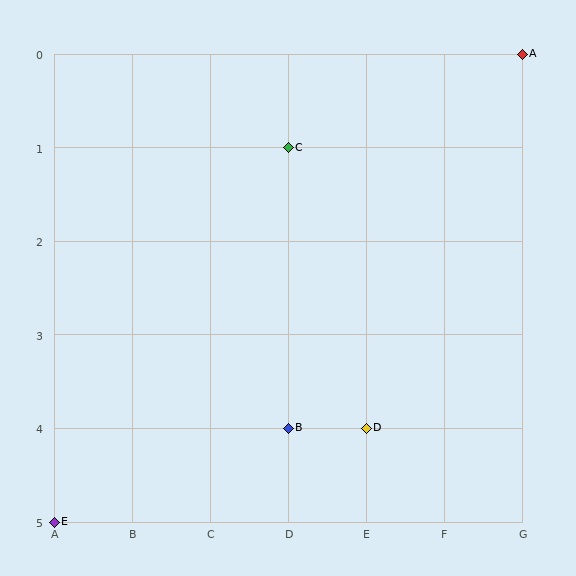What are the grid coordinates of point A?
Point A is at grid coordinates (G, 0).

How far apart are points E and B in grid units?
Points E and B are 3 columns and 1 row apart (about 3.2 grid units diagonally).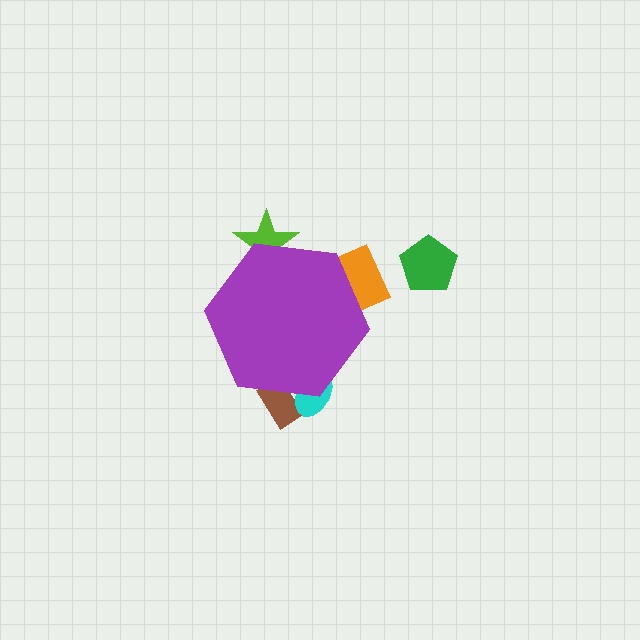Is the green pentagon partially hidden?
No, the green pentagon is fully visible.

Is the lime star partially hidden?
Yes, the lime star is partially hidden behind the purple hexagon.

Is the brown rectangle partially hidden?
Yes, the brown rectangle is partially hidden behind the purple hexagon.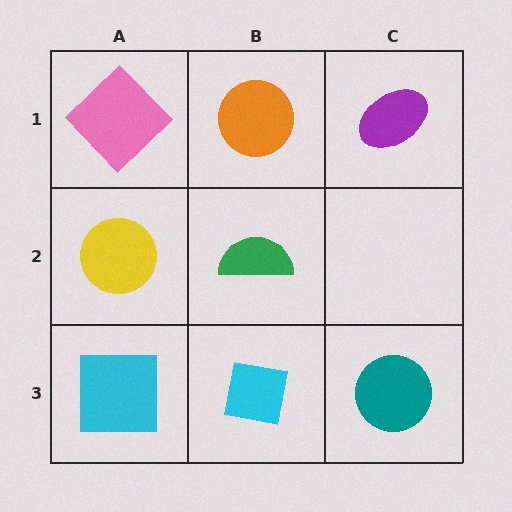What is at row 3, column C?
A teal circle.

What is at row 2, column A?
A yellow circle.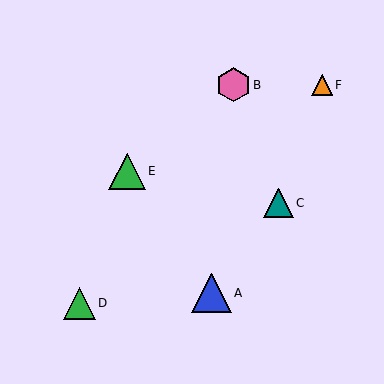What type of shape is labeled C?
Shape C is a teal triangle.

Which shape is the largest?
The blue triangle (labeled A) is the largest.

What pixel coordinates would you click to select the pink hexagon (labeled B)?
Click at (233, 85) to select the pink hexagon B.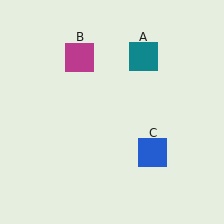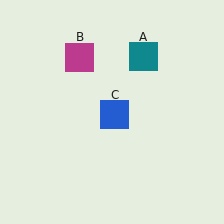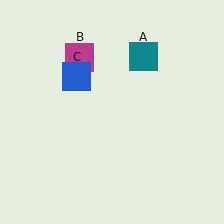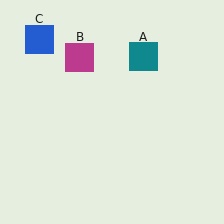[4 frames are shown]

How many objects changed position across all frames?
1 object changed position: blue square (object C).